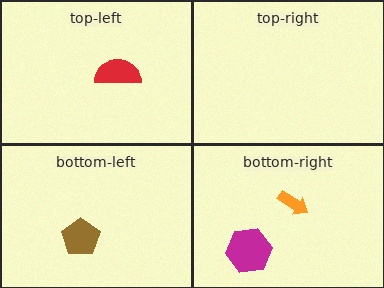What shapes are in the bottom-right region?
The orange arrow, the magenta hexagon.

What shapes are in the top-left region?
The red semicircle.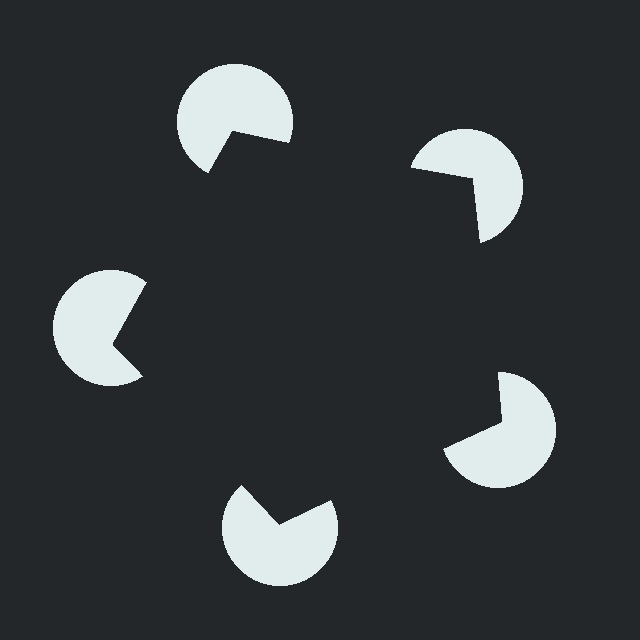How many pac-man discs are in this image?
There are 5 — one at each vertex of the illusory pentagon.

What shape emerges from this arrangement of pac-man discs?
An illusory pentagon — its edges are inferred from the aligned wedge cuts in the pac-man discs, not physically drawn.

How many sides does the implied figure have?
5 sides.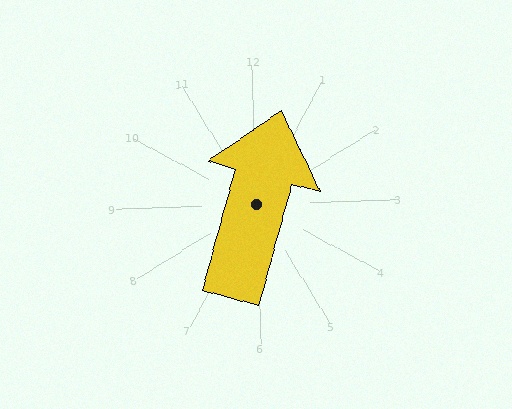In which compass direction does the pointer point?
North.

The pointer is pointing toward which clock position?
Roughly 1 o'clock.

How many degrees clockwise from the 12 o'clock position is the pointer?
Approximately 17 degrees.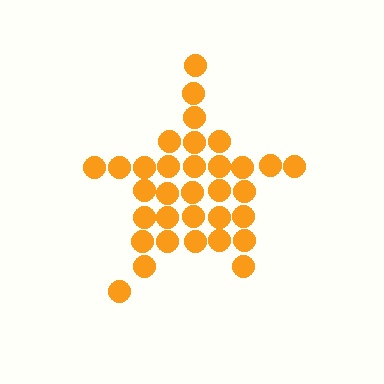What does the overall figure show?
The overall figure shows a star.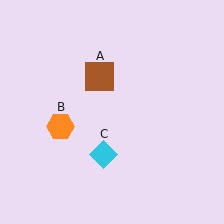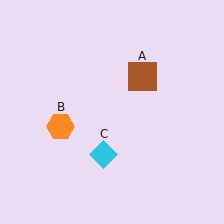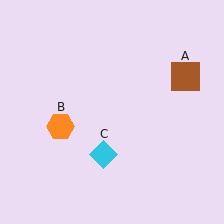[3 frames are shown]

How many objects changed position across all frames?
1 object changed position: brown square (object A).